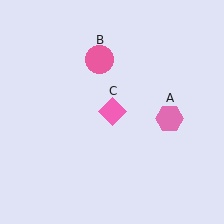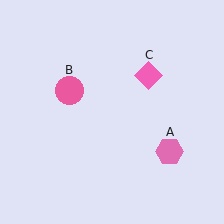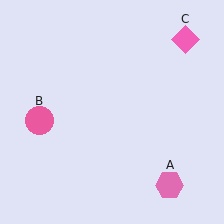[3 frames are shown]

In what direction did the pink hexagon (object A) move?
The pink hexagon (object A) moved down.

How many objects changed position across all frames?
3 objects changed position: pink hexagon (object A), pink circle (object B), pink diamond (object C).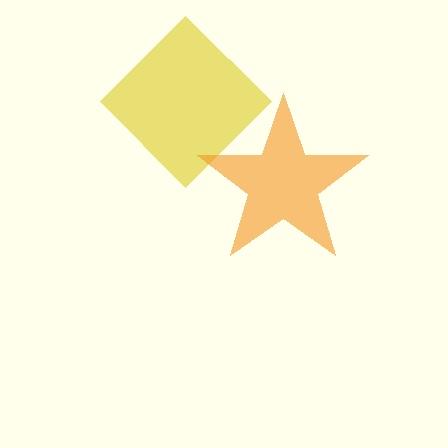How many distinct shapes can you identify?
There are 2 distinct shapes: a yellow diamond, an orange star.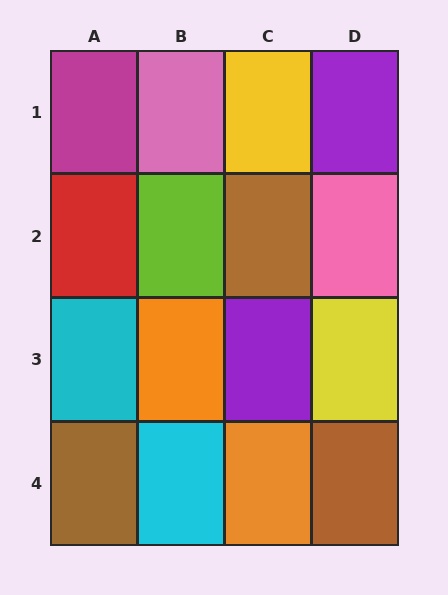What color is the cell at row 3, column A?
Cyan.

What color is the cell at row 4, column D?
Brown.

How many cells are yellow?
2 cells are yellow.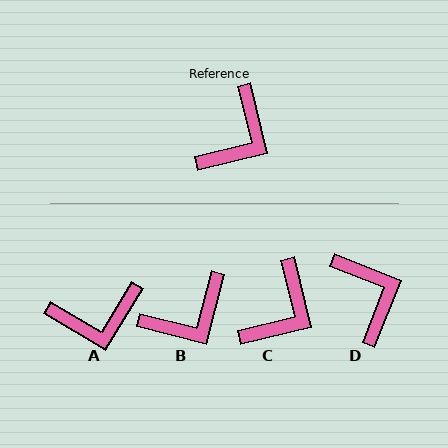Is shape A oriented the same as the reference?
No, it is off by about 45 degrees.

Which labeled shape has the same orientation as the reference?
C.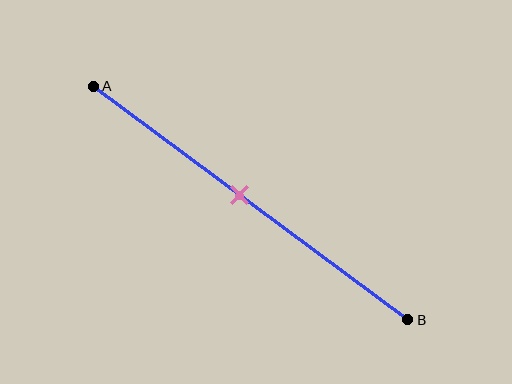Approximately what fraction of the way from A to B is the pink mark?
The pink mark is approximately 45% of the way from A to B.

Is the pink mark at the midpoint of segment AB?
No, the mark is at about 45% from A, not at the 50% midpoint.